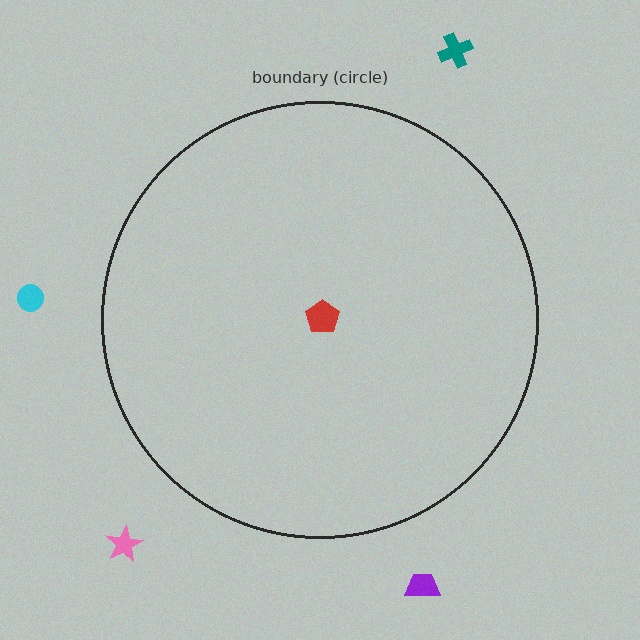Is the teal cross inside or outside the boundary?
Outside.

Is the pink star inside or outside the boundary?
Outside.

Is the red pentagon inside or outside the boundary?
Inside.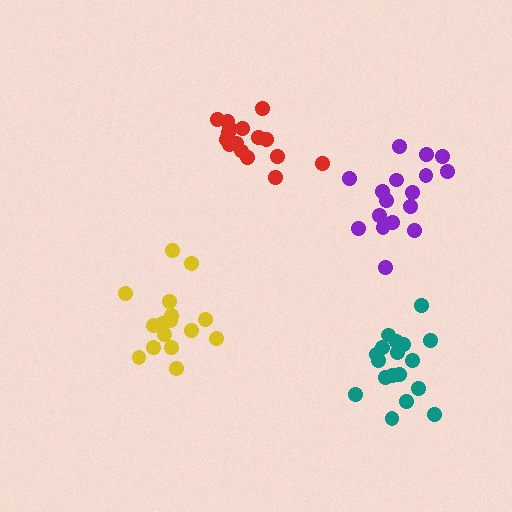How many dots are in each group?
Group 1: 19 dots, Group 2: 17 dots, Group 3: 16 dots, Group 4: 16 dots (68 total).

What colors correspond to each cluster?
The clusters are colored: teal, purple, yellow, red.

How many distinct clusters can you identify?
There are 4 distinct clusters.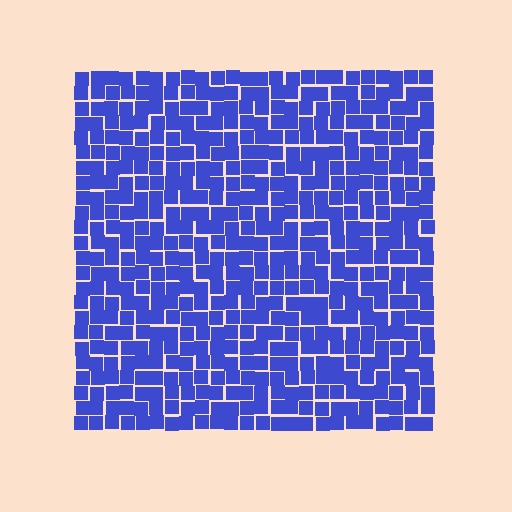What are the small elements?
The small elements are squares.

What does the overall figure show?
The overall figure shows a square.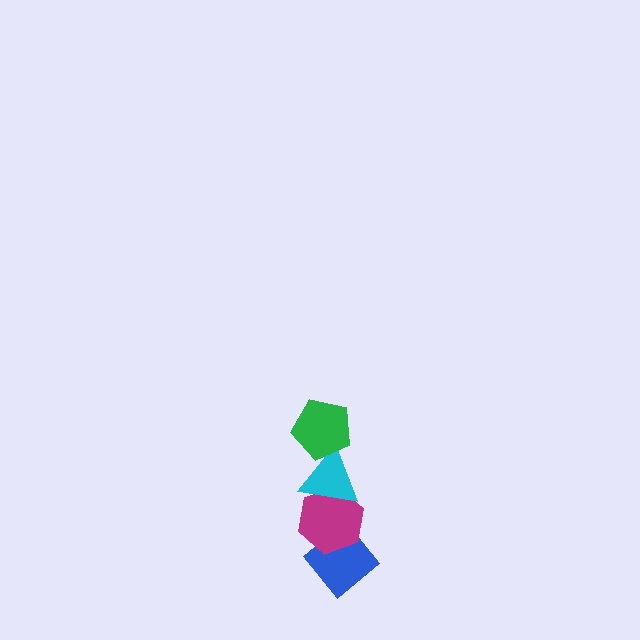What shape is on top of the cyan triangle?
The green pentagon is on top of the cyan triangle.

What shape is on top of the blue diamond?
The magenta hexagon is on top of the blue diamond.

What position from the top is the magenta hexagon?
The magenta hexagon is 3rd from the top.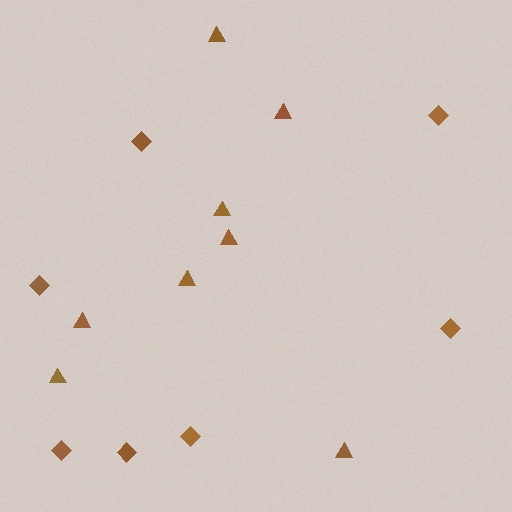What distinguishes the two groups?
There are 2 groups: one group of diamonds (7) and one group of triangles (8).